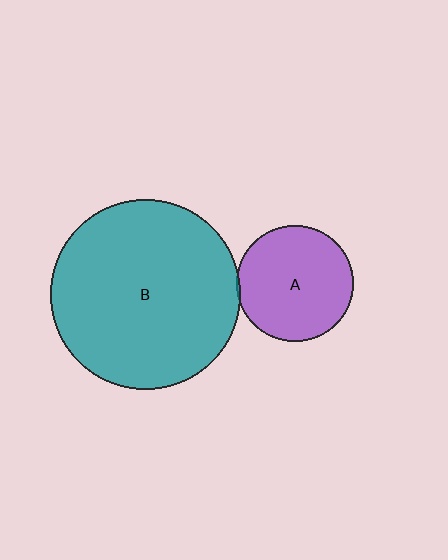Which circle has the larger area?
Circle B (teal).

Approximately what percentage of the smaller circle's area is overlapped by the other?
Approximately 5%.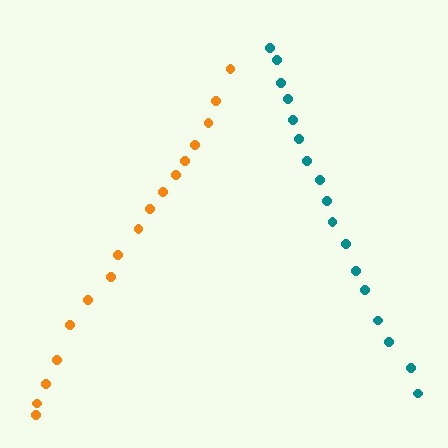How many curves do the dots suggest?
There are 2 distinct paths.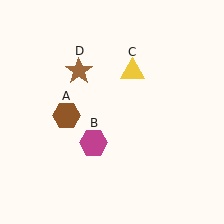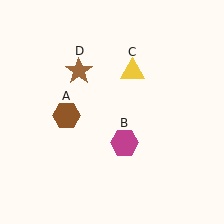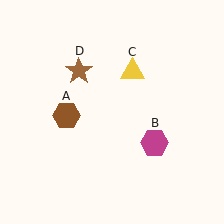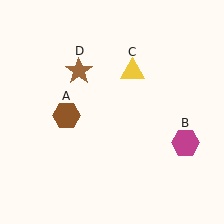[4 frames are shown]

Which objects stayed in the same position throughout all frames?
Brown hexagon (object A) and yellow triangle (object C) and brown star (object D) remained stationary.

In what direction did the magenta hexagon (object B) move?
The magenta hexagon (object B) moved right.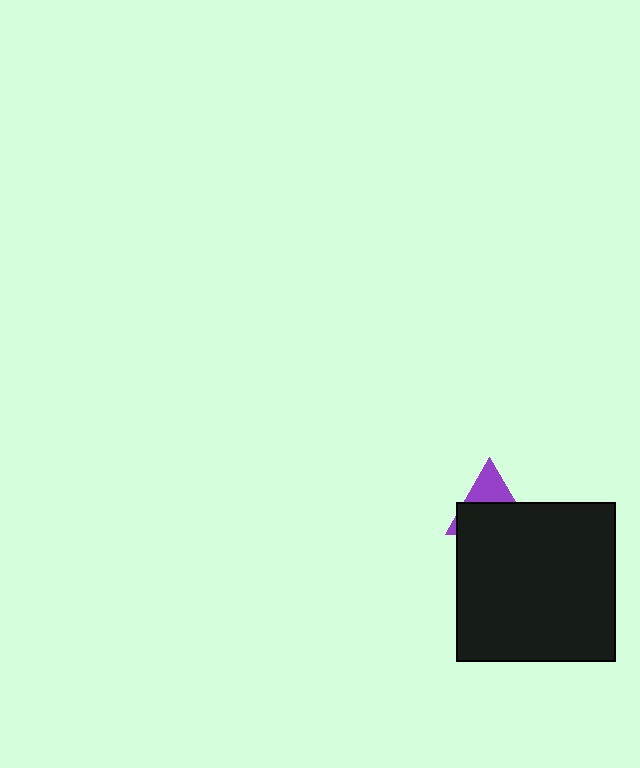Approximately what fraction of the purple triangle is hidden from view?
Roughly 65% of the purple triangle is hidden behind the black square.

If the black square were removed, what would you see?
You would see the complete purple triangle.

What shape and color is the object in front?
The object in front is a black square.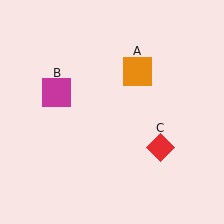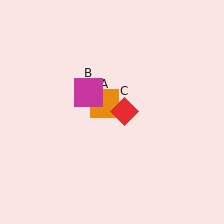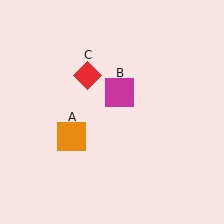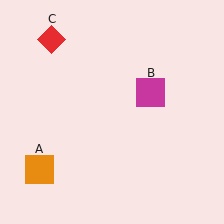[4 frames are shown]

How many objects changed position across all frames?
3 objects changed position: orange square (object A), magenta square (object B), red diamond (object C).